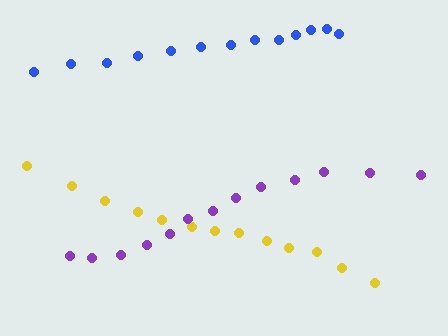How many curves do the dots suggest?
There are 3 distinct paths.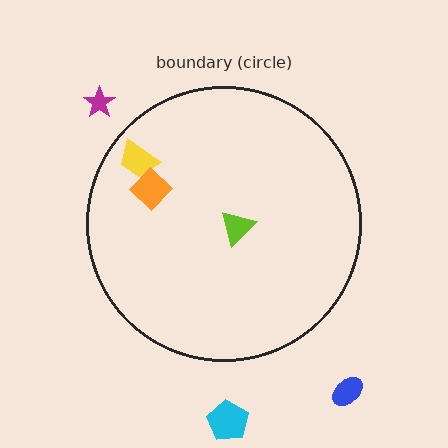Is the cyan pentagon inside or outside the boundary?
Outside.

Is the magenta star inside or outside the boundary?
Outside.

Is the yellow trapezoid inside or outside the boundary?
Inside.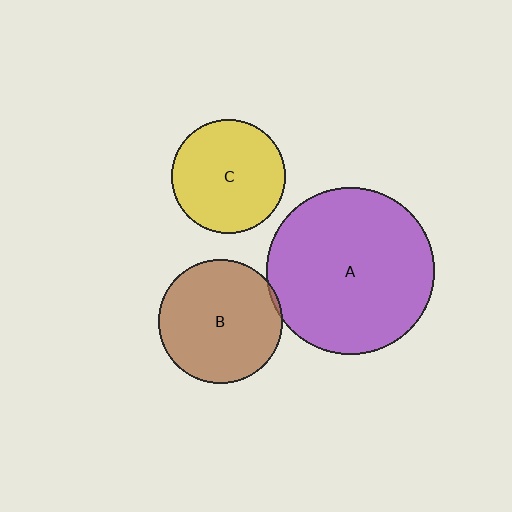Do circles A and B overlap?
Yes.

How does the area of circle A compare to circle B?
Approximately 1.8 times.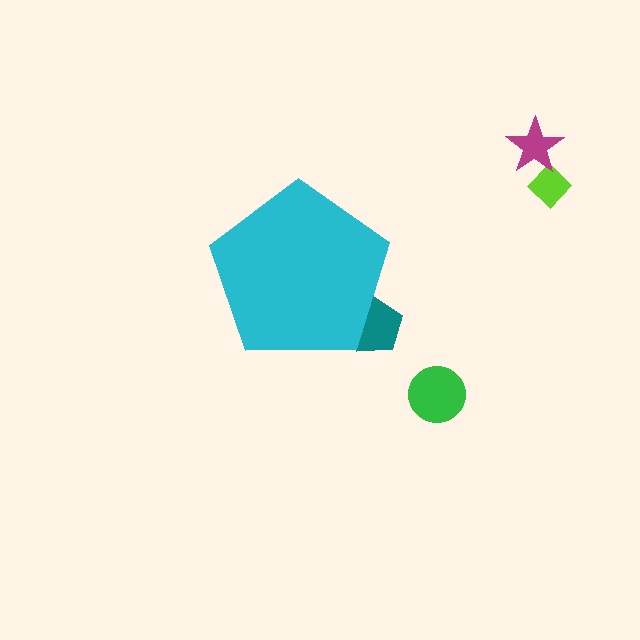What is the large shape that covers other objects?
A cyan pentagon.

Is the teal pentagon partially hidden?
Yes, the teal pentagon is partially hidden behind the cyan pentagon.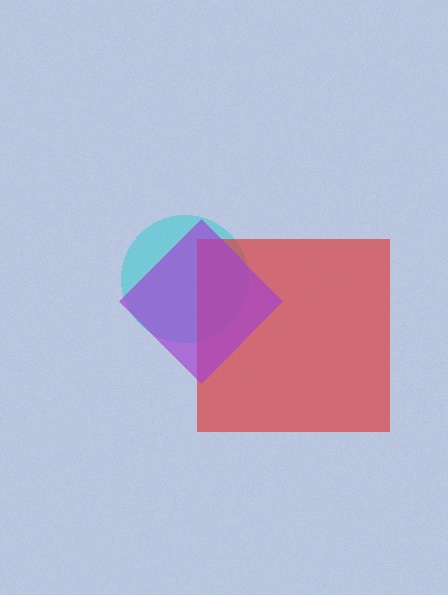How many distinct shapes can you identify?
There are 3 distinct shapes: a cyan circle, a red square, a purple diamond.